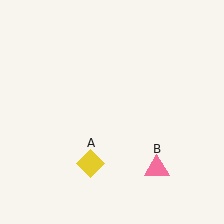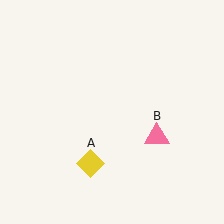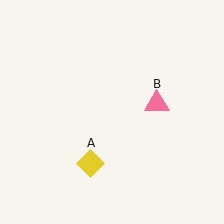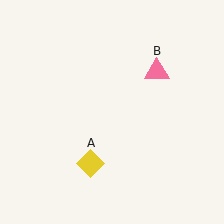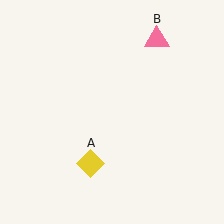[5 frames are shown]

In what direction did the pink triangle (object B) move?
The pink triangle (object B) moved up.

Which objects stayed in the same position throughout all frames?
Yellow diamond (object A) remained stationary.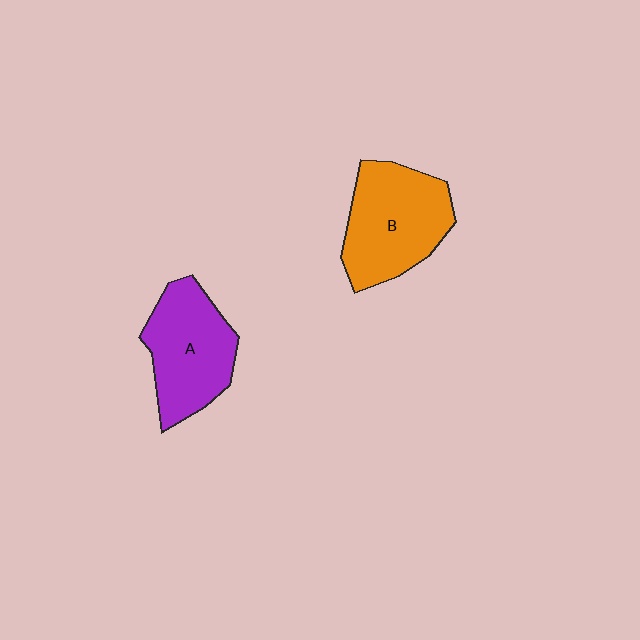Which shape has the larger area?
Shape B (orange).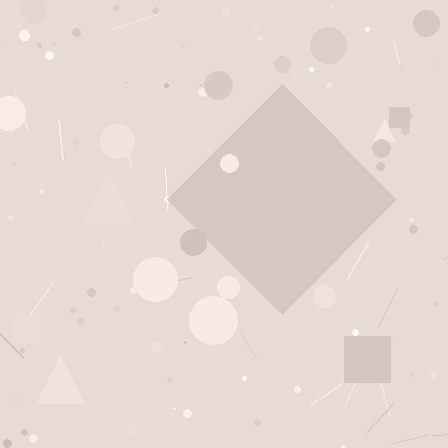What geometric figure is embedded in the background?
A diamond is embedded in the background.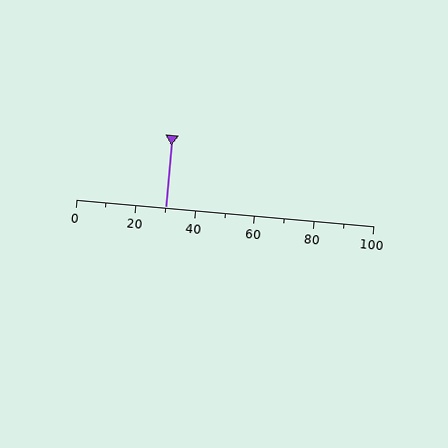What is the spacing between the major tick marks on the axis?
The major ticks are spaced 20 apart.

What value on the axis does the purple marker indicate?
The marker indicates approximately 30.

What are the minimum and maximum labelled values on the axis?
The axis runs from 0 to 100.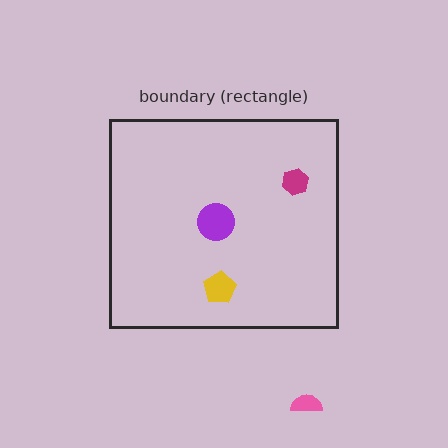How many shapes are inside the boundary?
3 inside, 1 outside.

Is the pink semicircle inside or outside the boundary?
Outside.